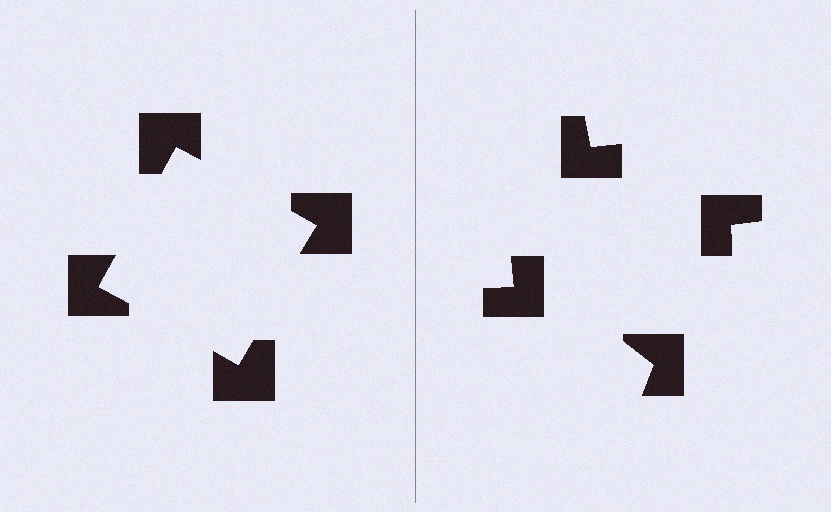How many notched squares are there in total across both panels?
8 — 4 on each side.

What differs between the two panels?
The notched squares are positioned identically on both sides; only the wedge orientations differ. On the left they align to a square; on the right they are misaligned.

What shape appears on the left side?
An illusory square.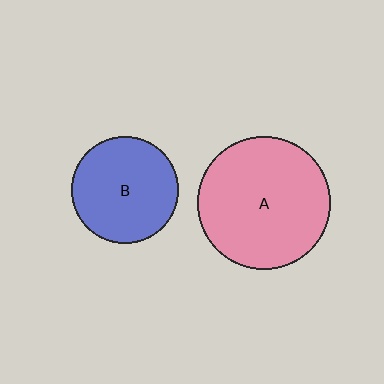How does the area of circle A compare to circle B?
Approximately 1.6 times.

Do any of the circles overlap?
No, none of the circles overlap.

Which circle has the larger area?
Circle A (pink).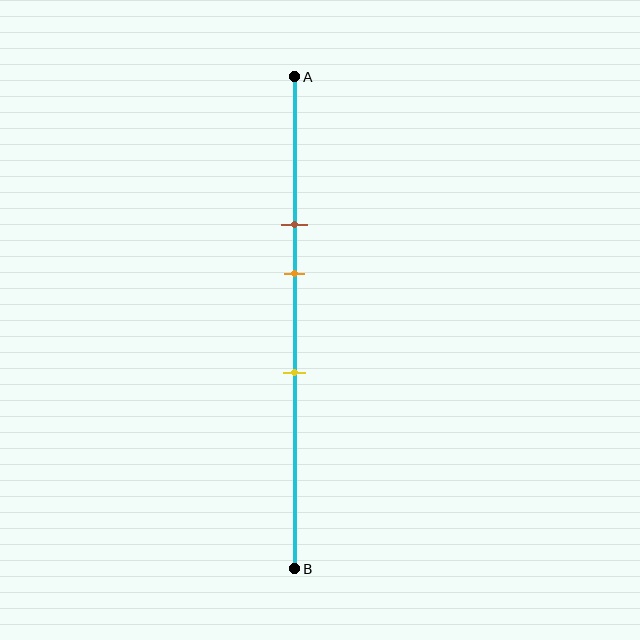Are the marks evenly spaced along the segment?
Yes, the marks are approximately evenly spaced.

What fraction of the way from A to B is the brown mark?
The brown mark is approximately 30% (0.3) of the way from A to B.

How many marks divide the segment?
There are 3 marks dividing the segment.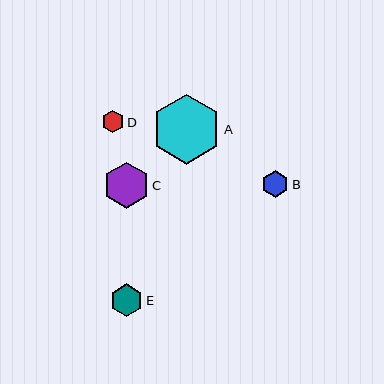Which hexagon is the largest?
Hexagon A is the largest with a size of approximately 70 pixels.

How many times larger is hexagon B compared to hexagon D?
Hexagon B is approximately 1.2 times the size of hexagon D.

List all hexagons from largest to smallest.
From largest to smallest: A, C, E, B, D.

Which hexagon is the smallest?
Hexagon D is the smallest with a size of approximately 23 pixels.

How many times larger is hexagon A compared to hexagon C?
Hexagon A is approximately 1.5 times the size of hexagon C.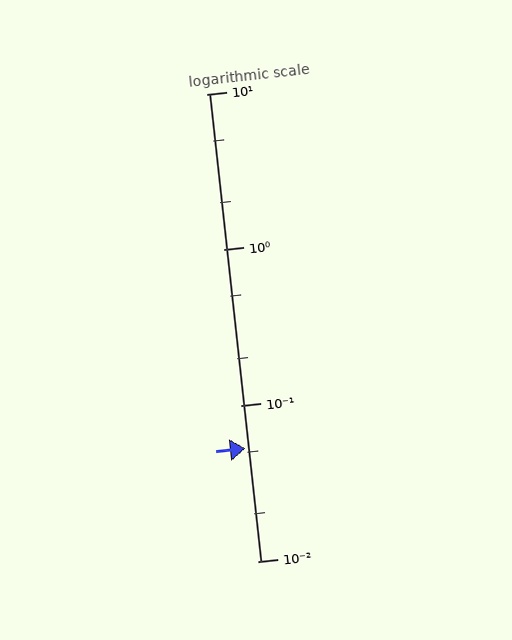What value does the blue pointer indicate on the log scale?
The pointer indicates approximately 0.053.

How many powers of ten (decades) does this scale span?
The scale spans 3 decades, from 0.01 to 10.